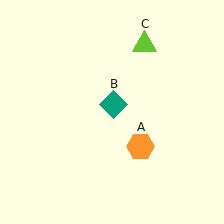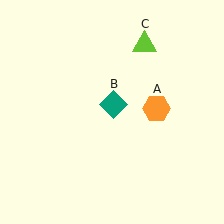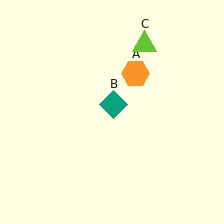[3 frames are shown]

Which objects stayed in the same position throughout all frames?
Teal diamond (object B) and lime triangle (object C) remained stationary.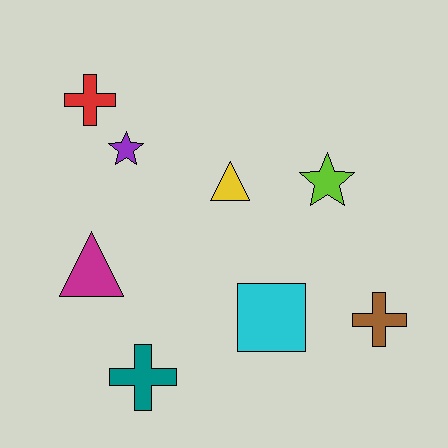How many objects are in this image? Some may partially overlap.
There are 8 objects.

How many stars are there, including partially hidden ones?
There are 2 stars.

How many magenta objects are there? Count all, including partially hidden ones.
There is 1 magenta object.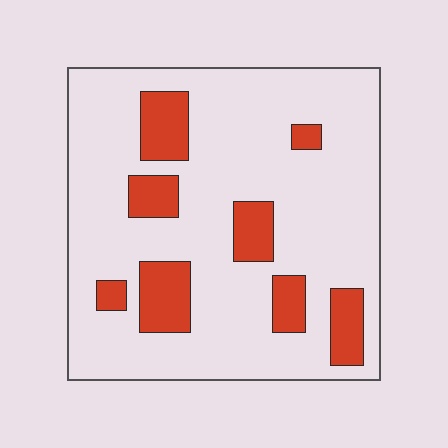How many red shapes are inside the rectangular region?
8.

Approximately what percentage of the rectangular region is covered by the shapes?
Approximately 20%.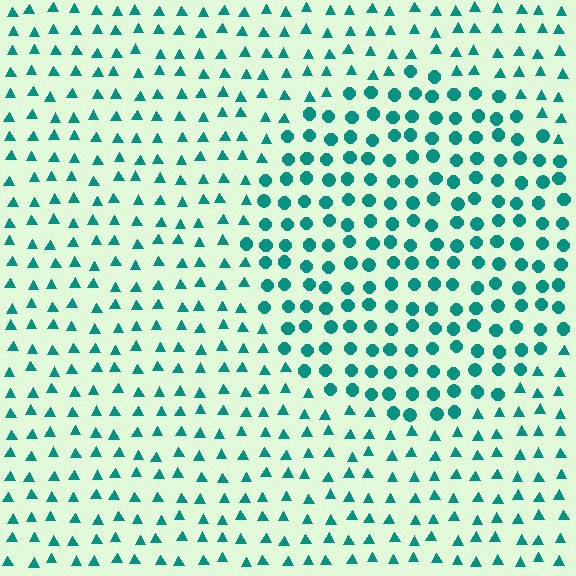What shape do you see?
I see a circle.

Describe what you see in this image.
The image is filled with small teal elements arranged in a uniform grid. A circle-shaped region contains circles, while the surrounding area contains triangles. The boundary is defined purely by the change in element shape.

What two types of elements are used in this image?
The image uses circles inside the circle region and triangles outside it.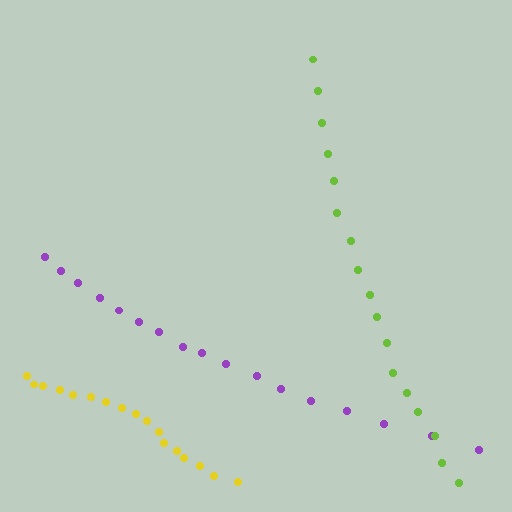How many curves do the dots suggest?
There are 3 distinct paths.